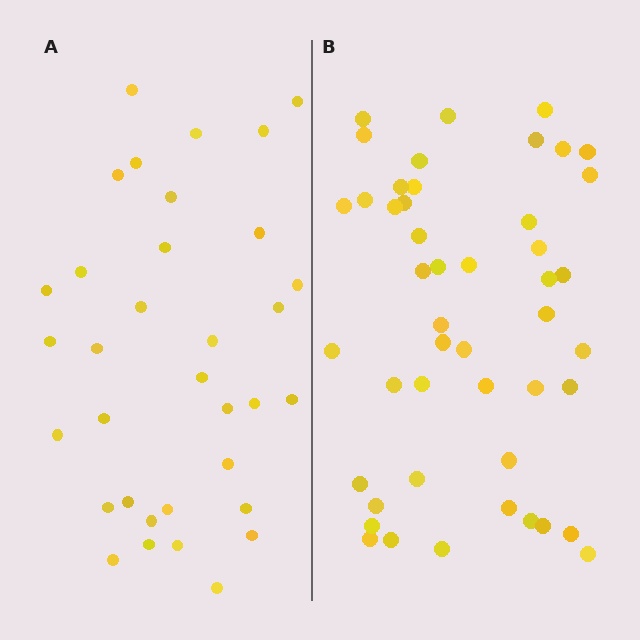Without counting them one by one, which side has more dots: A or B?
Region B (the right region) has more dots.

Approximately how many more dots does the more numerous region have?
Region B has approximately 15 more dots than region A.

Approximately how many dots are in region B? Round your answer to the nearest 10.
About 50 dots. (The exact count is 47, which rounds to 50.)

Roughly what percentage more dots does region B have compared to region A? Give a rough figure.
About 40% more.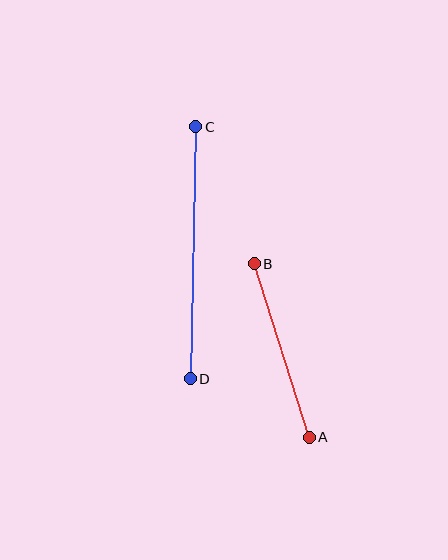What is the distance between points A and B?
The distance is approximately 182 pixels.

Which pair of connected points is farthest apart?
Points C and D are farthest apart.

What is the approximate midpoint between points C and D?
The midpoint is at approximately (193, 253) pixels.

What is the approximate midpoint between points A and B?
The midpoint is at approximately (282, 350) pixels.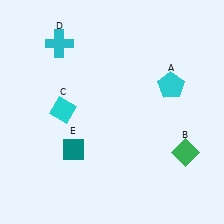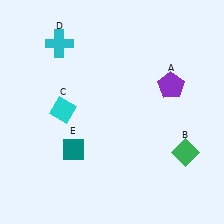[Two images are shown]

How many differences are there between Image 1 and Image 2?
There is 1 difference between the two images.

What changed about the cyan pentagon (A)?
In Image 1, A is cyan. In Image 2, it changed to purple.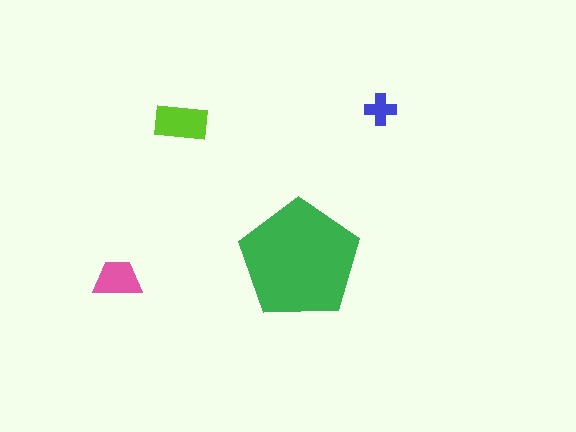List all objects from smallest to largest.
The blue cross, the pink trapezoid, the lime rectangle, the green pentagon.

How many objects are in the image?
There are 4 objects in the image.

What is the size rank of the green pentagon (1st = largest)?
1st.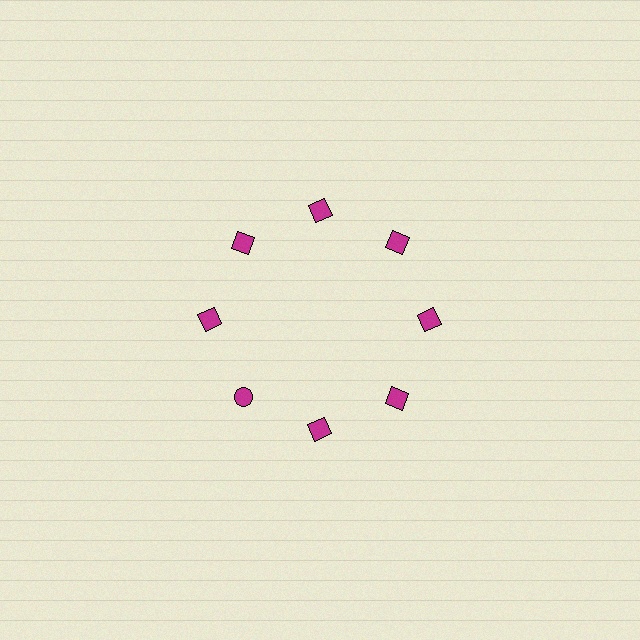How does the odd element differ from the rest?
It has a different shape: circle instead of square.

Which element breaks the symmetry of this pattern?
The magenta circle at roughly the 8 o'clock position breaks the symmetry. All other shapes are magenta squares.